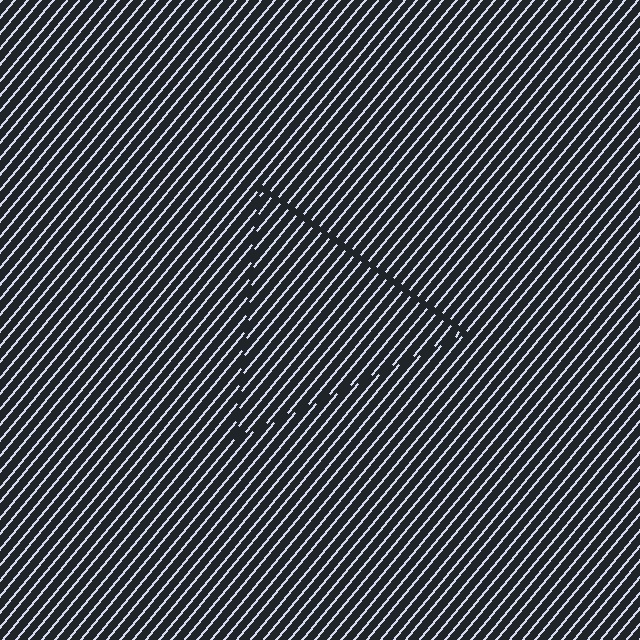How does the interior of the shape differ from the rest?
The interior of the shape contains the same grating, shifted by half a period — the contour is defined by the phase discontinuity where line-ends from the inner and outer gratings abut.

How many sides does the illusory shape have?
3 sides — the line-ends trace a triangle.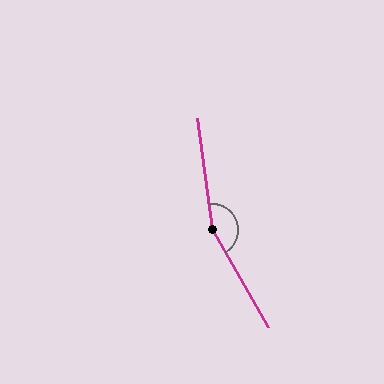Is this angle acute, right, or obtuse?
It is obtuse.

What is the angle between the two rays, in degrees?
Approximately 158 degrees.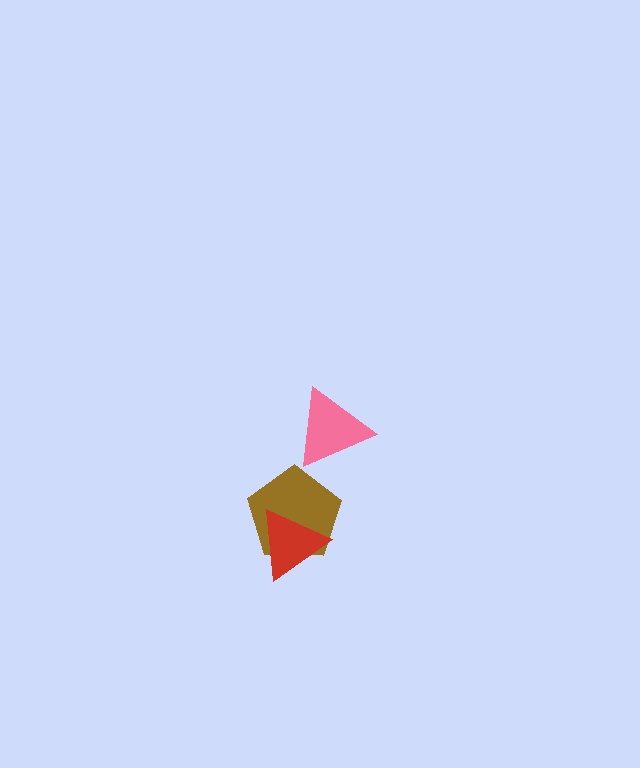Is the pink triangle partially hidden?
No, no other shape covers it.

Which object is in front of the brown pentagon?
The red triangle is in front of the brown pentagon.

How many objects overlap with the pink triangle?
0 objects overlap with the pink triangle.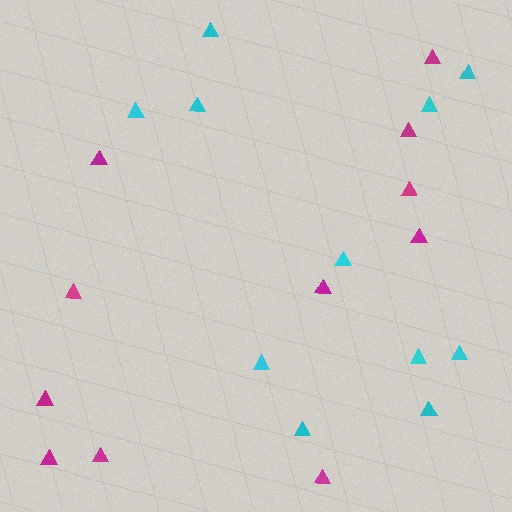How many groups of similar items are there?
There are 2 groups: one group of cyan triangles (11) and one group of magenta triangles (11).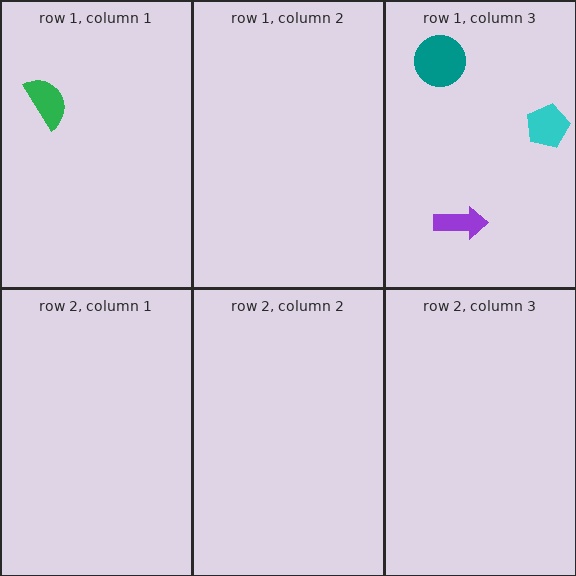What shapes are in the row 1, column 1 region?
The green semicircle.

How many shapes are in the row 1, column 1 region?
1.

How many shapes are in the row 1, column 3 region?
3.